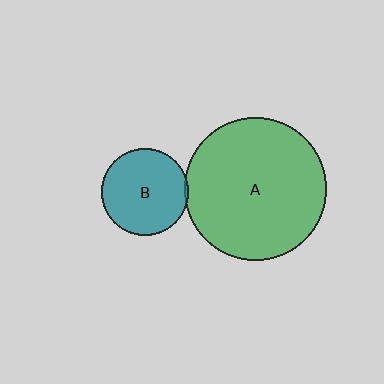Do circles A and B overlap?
Yes.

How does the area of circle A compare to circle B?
Approximately 2.7 times.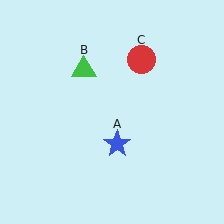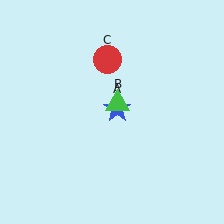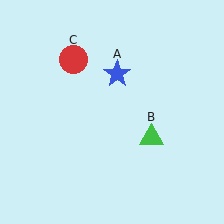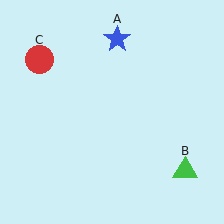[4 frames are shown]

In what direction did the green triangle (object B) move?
The green triangle (object B) moved down and to the right.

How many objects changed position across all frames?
3 objects changed position: blue star (object A), green triangle (object B), red circle (object C).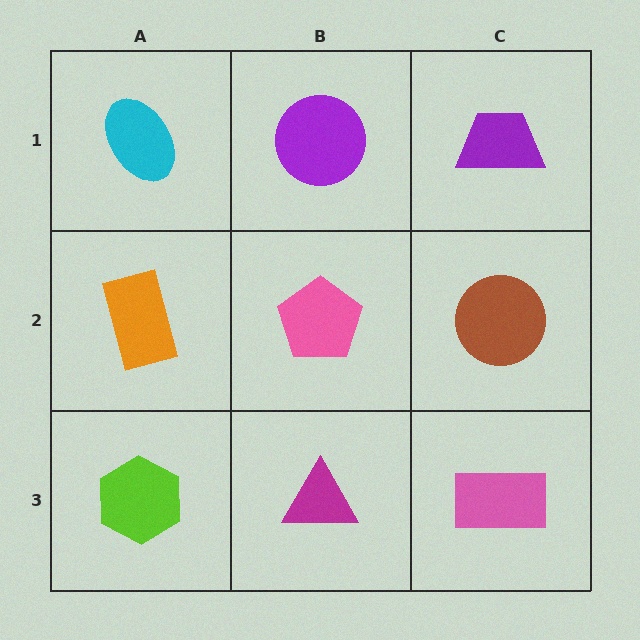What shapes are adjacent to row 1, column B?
A pink pentagon (row 2, column B), a cyan ellipse (row 1, column A), a purple trapezoid (row 1, column C).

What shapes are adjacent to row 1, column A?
An orange rectangle (row 2, column A), a purple circle (row 1, column B).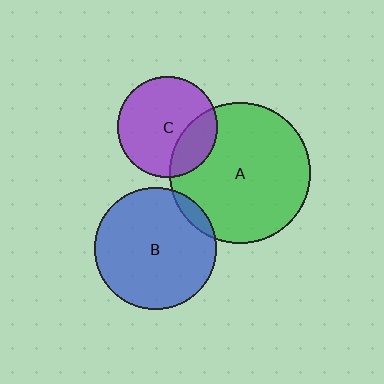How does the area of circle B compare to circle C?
Approximately 1.5 times.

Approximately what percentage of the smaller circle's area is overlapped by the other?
Approximately 5%.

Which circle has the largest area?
Circle A (green).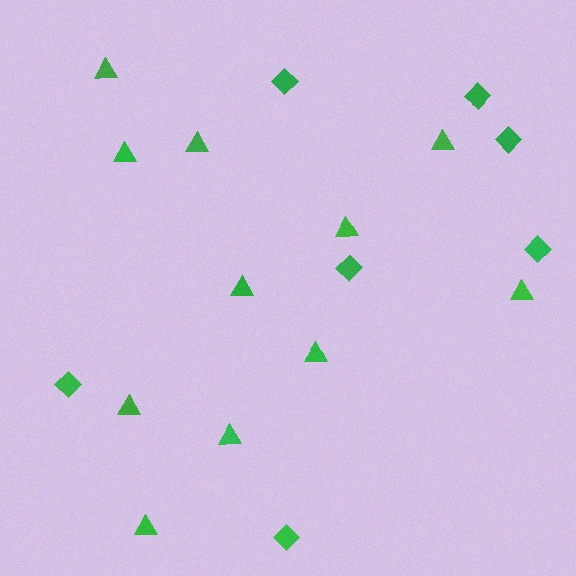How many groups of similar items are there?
There are 2 groups: one group of triangles (11) and one group of diamonds (7).